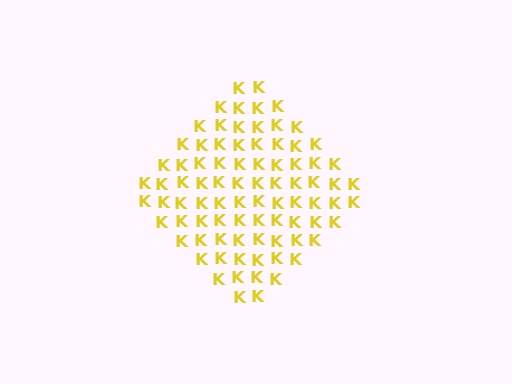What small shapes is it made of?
It is made of small letter K's.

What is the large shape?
The large shape is a diamond.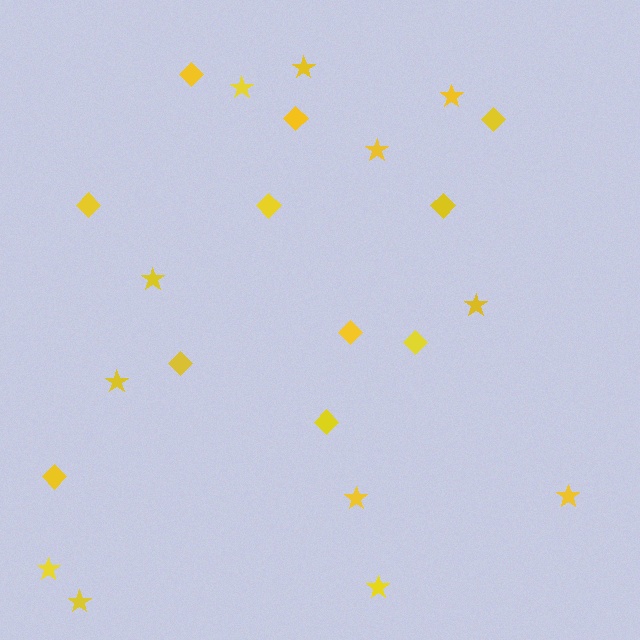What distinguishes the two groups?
There are 2 groups: one group of stars (12) and one group of diamonds (11).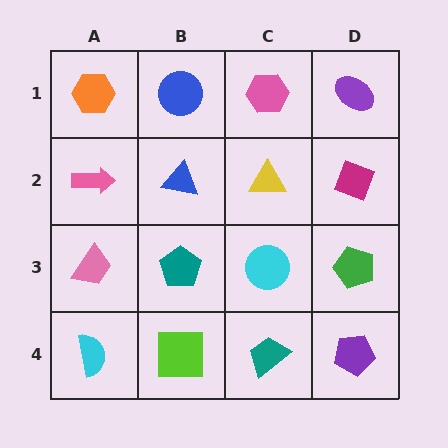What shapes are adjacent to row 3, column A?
A pink arrow (row 2, column A), a cyan semicircle (row 4, column A), a teal pentagon (row 3, column B).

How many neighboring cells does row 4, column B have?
3.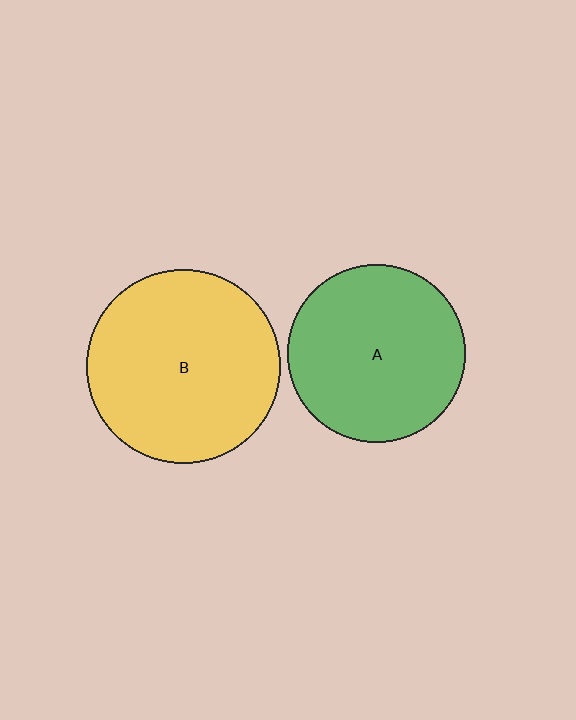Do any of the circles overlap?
No, none of the circles overlap.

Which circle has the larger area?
Circle B (yellow).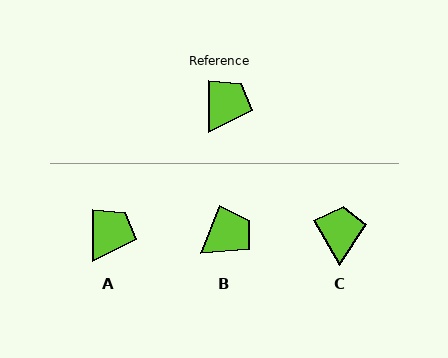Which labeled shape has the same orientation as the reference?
A.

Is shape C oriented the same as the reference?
No, it is off by about 31 degrees.